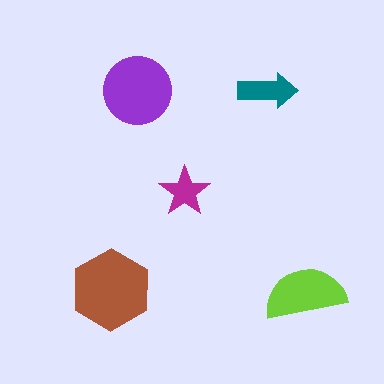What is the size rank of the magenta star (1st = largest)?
5th.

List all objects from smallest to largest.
The magenta star, the teal arrow, the lime semicircle, the purple circle, the brown hexagon.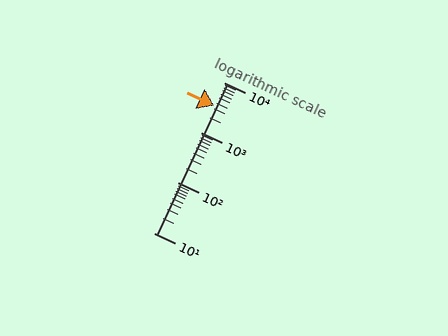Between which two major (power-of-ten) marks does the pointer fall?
The pointer is between 1000 and 10000.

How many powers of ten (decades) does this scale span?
The scale spans 3 decades, from 10 to 10000.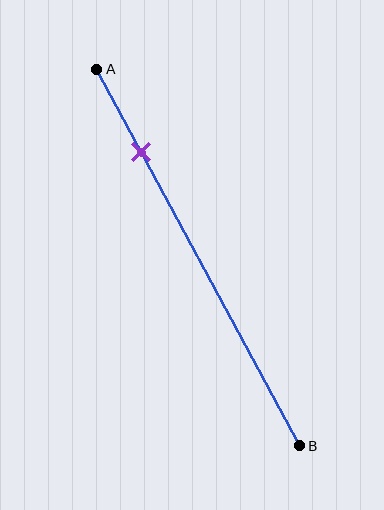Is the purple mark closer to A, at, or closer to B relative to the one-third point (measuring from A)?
The purple mark is closer to point A than the one-third point of segment AB.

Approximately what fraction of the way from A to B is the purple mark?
The purple mark is approximately 20% of the way from A to B.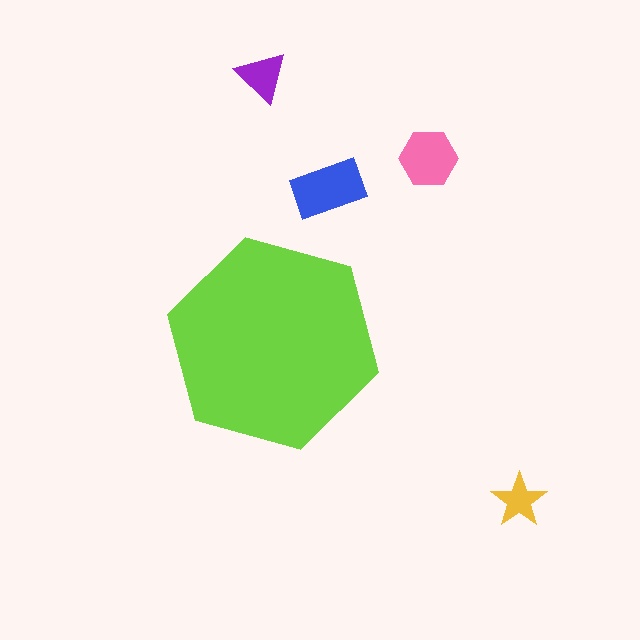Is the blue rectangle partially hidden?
No, the blue rectangle is fully visible.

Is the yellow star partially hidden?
No, the yellow star is fully visible.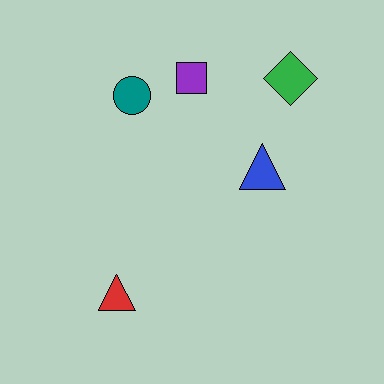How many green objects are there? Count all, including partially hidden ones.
There is 1 green object.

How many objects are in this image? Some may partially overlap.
There are 5 objects.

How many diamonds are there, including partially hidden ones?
There is 1 diamond.